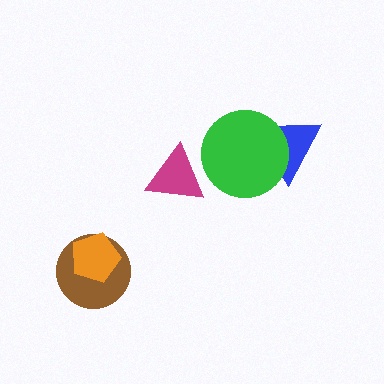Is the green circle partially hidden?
No, no other shape covers it.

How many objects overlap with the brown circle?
1 object overlaps with the brown circle.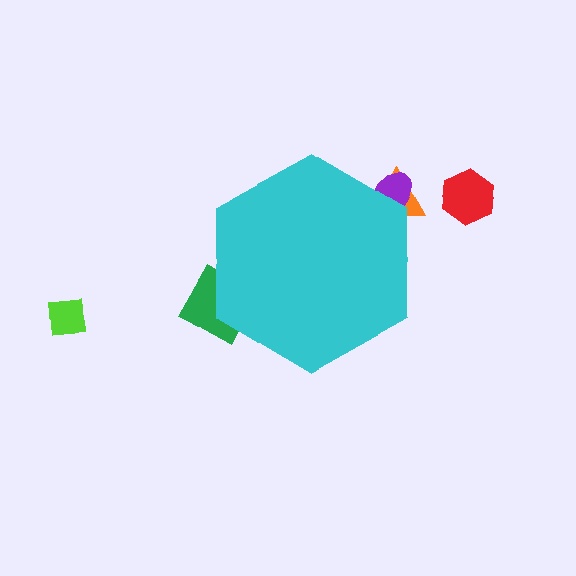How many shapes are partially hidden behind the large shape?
3 shapes are partially hidden.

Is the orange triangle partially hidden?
Yes, the orange triangle is partially hidden behind the cyan hexagon.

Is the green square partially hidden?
Yes, the green square is partially hidden behind the cyan hexagon.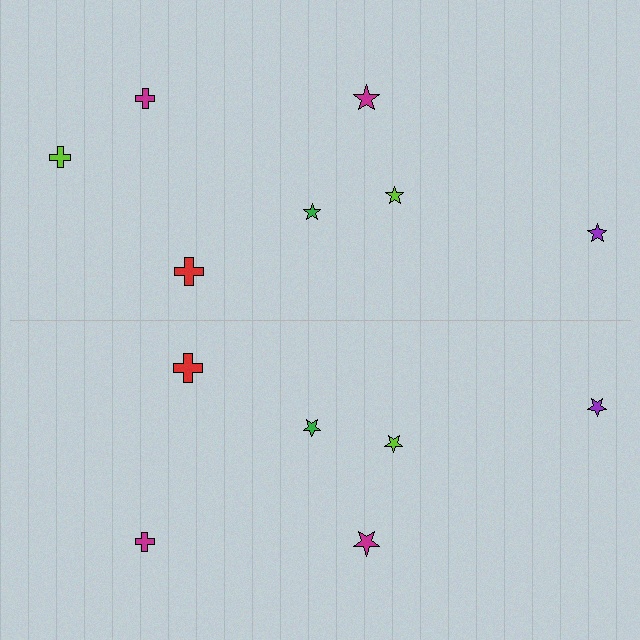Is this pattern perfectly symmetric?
No, the pattern is not perfectly symmetric. A lime cross is missing from the bottom side.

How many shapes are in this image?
There are 13 shapes in this image.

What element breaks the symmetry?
A lime cross is missing from the bottom side.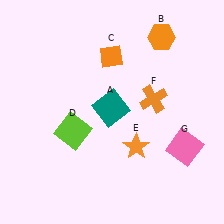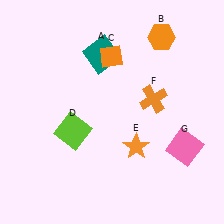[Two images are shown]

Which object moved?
The teal square (A) moved up.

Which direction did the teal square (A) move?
The teal square (A) moved up.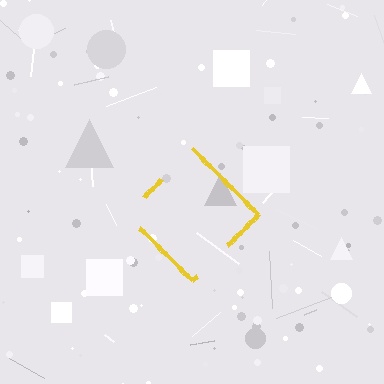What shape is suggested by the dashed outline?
The dashed outline suggests a diamond.